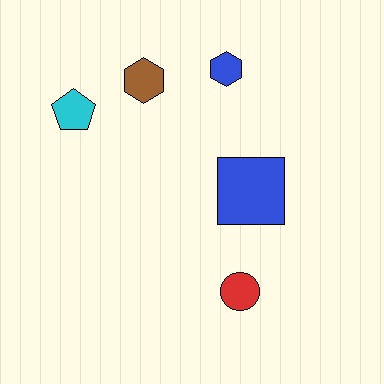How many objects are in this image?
There are 5 objects.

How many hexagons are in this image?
There are 2 hexagons.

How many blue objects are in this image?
There are 2 blue objects.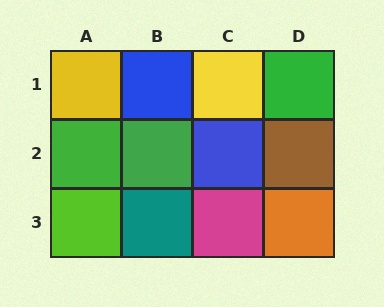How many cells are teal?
1 cell is teal.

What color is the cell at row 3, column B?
Teal.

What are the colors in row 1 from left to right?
Yellow, blue, yellow, green.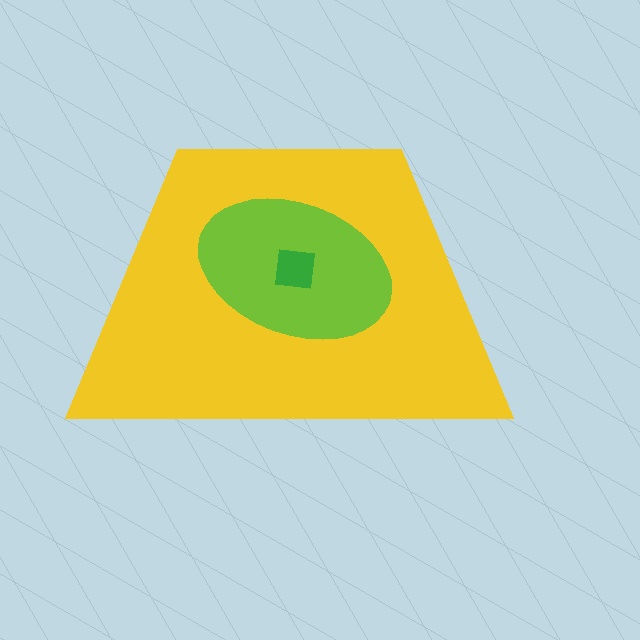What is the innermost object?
The green square.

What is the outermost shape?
The yellow trapezoid.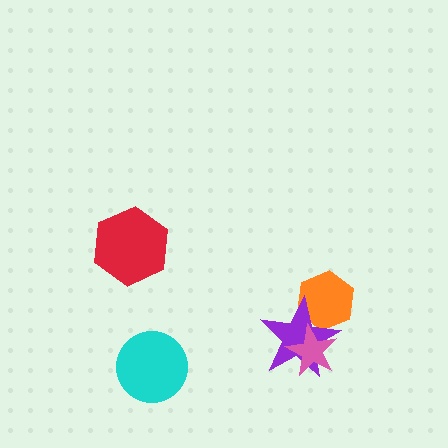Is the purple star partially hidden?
Yes, it is partially covered by another shape.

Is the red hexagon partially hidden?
No, no other shape covers it.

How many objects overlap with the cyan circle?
0 objects overlap with the cyan circle.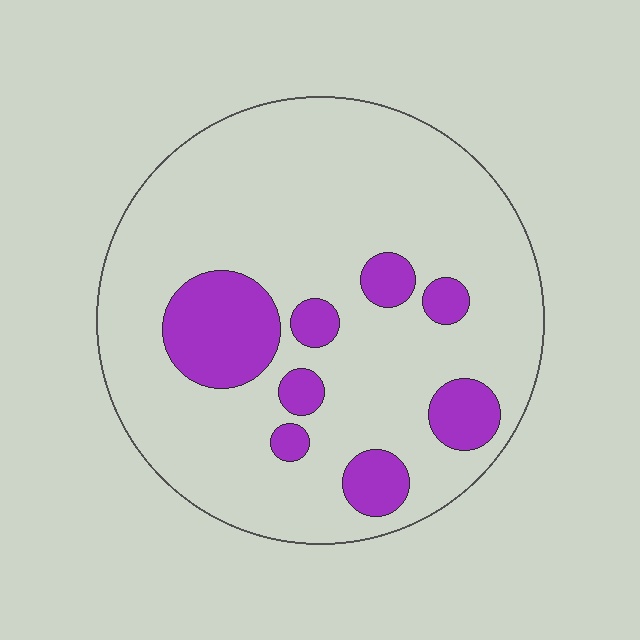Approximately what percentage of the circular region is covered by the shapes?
Approximately 20%.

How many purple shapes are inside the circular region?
8.